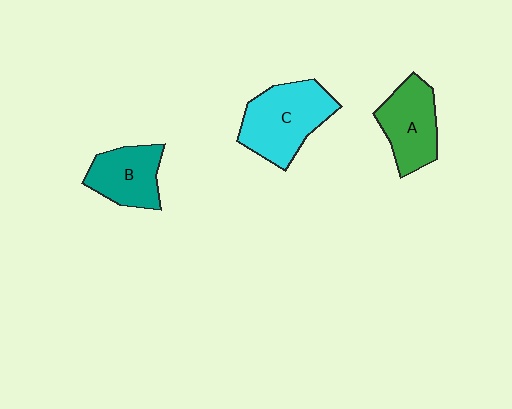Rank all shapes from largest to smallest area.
From largest to smallest: C (cyan), A (green), B (teal).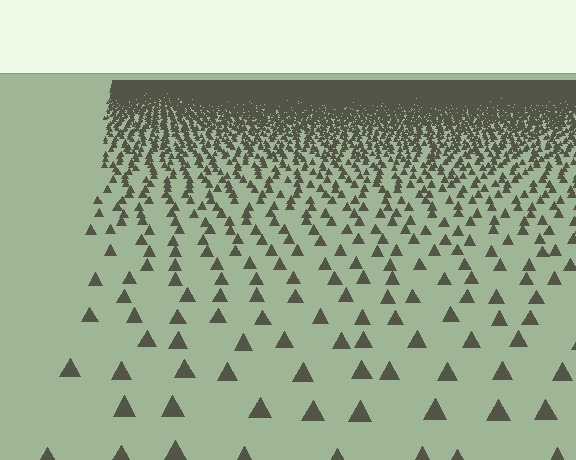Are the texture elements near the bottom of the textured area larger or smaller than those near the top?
Larger. Near the bottom, elements are closer to the viewer and appear at a bigger on-screen size.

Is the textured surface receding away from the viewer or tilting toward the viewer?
The surface is receding away from the viewer. Texture elements get smaller and denser toward the top.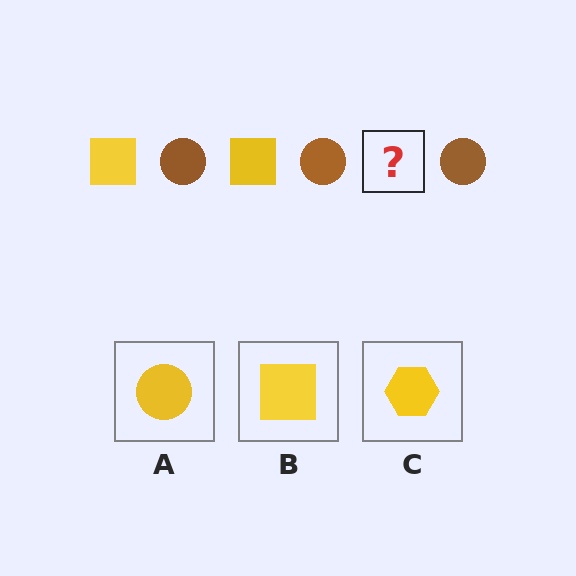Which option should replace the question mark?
Option B.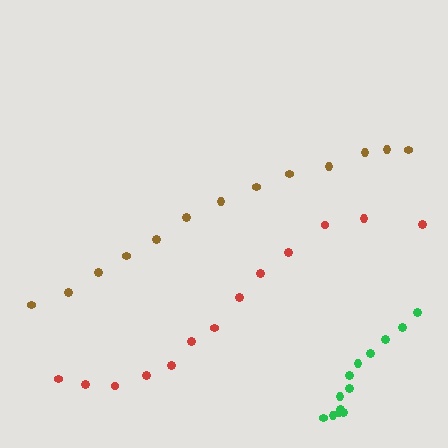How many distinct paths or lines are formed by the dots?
There are 3 distinct paths.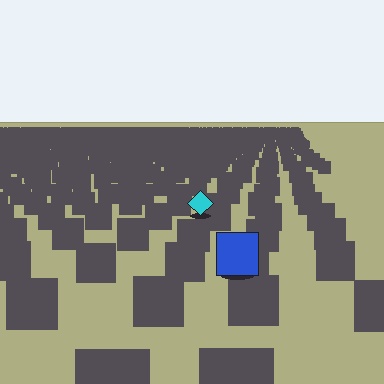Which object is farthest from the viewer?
The cyan diamond is farthest from the viewer. It appears smaller and the ground texture around it is denser.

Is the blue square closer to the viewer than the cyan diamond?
Yes. The blue square is closer — you can tell from the texture gradient: the ground texture is coarser near it.